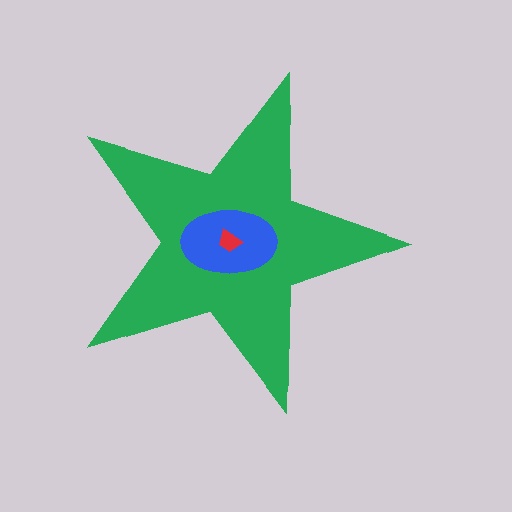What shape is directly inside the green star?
The blue ellipse.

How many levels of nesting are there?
3.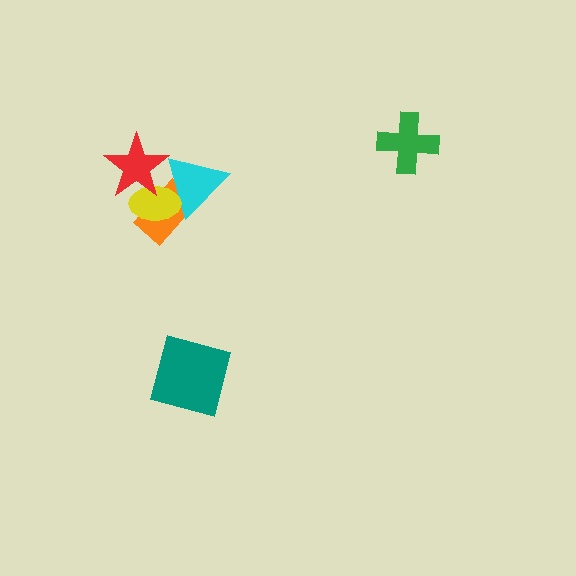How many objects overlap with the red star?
3 objects overlap with the red star.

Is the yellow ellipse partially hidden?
Yes, it is partially covered by another shape.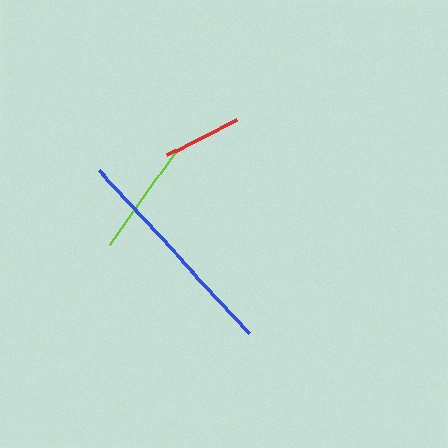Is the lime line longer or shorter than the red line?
The lime line is longer than the red line.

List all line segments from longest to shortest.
From longest to shortest: blue, lime, red.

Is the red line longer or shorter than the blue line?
The blue line is longer than the red line.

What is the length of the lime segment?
The lime segment is approximately 113 pixels long.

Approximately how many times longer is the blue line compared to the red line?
The blue line is approximately 2.8 times the length of the red line.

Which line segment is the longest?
The blue line is the longest at approximately 222 pixels.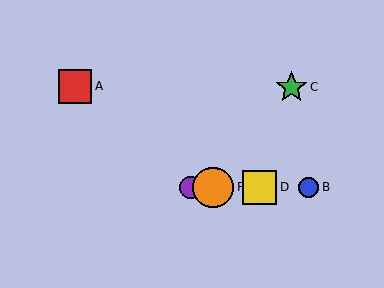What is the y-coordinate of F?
Object F is at y≈187.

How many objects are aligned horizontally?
4 objects (B, D, E, F) are aligned horizontally.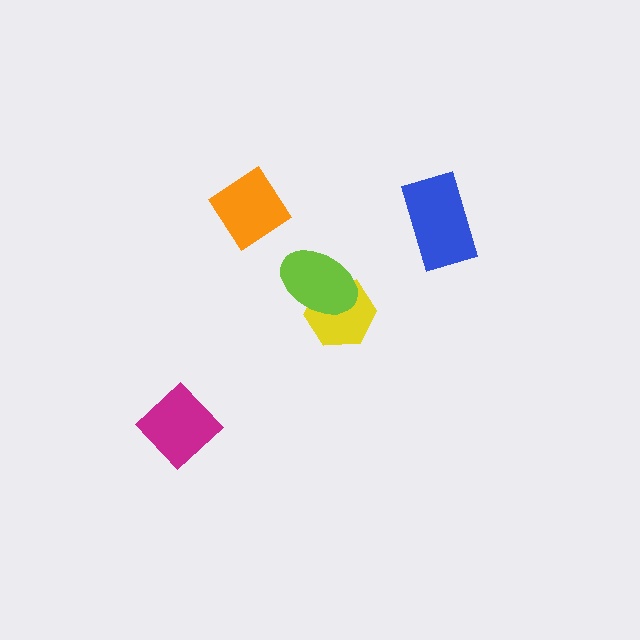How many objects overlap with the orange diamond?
0 objects overlap with the orange diamond.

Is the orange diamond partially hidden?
No, no other shape covers it.